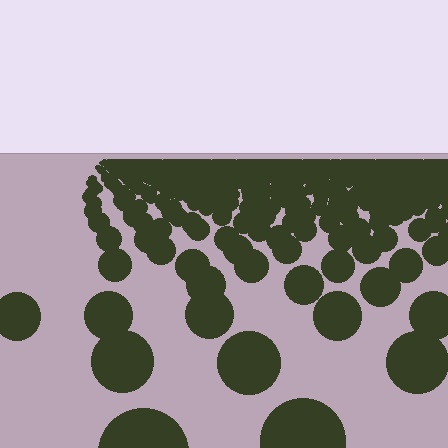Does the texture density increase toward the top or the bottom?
Density increases toward the top.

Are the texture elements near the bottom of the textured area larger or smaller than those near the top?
Larger. Near the bottom, elements are closer to the viewer and appear at a bigger on-screen size.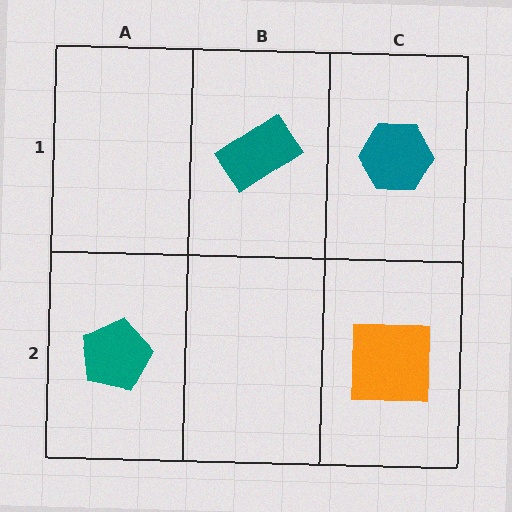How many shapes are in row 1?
2 shapes.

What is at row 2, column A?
A teal pentagon.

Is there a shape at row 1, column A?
No, that cell is empty.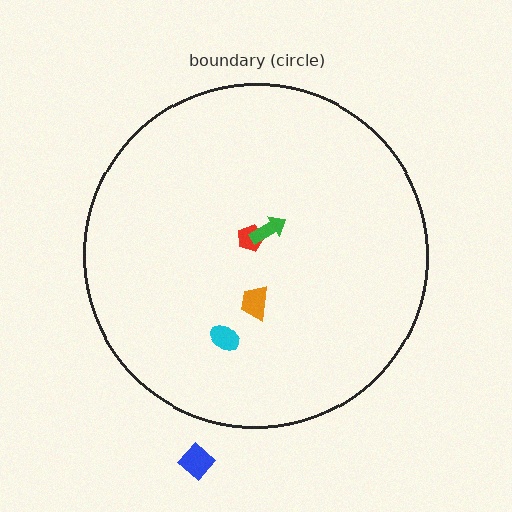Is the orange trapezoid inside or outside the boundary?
Inside.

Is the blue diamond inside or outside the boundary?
Outside.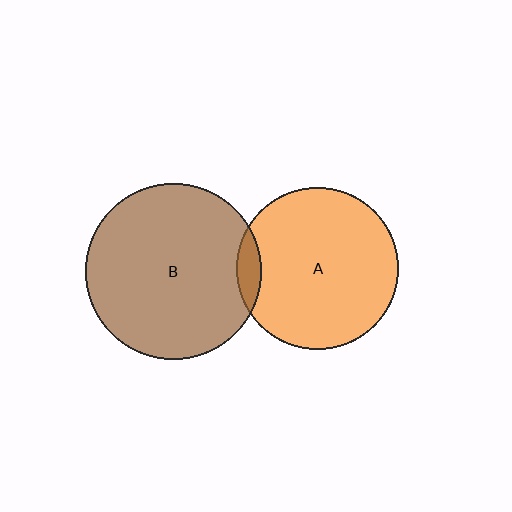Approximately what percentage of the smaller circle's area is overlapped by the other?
Approximately 5%.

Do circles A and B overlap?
Yes.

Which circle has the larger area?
Circle B (brown).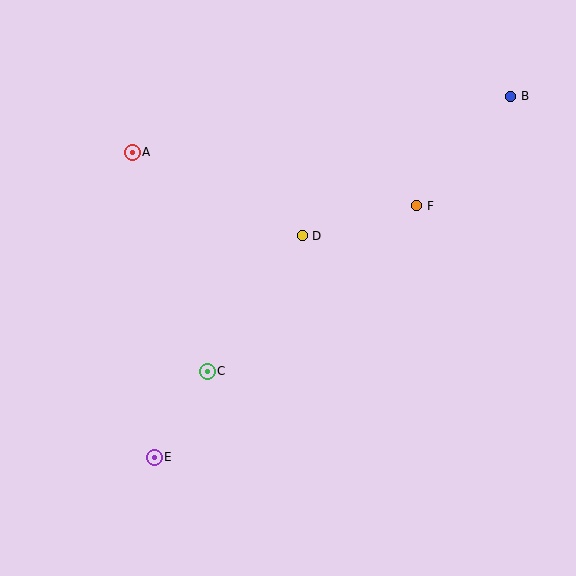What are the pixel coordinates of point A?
Point A is at (132, 152).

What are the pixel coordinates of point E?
Point E is at (154, 457).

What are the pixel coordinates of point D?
Point D is at (302, 236).